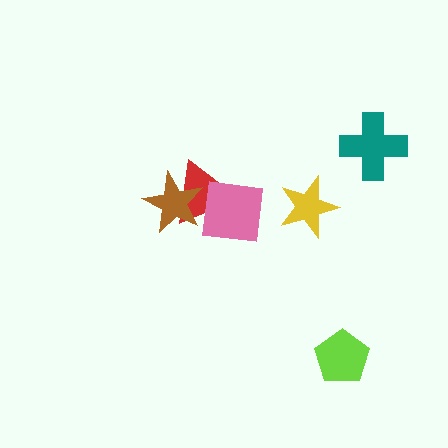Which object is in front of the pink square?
The brown star is in front of the pink square.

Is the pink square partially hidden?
Yes, it is partially covered by another shape.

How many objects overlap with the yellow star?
0 objects overlap with the yellow star.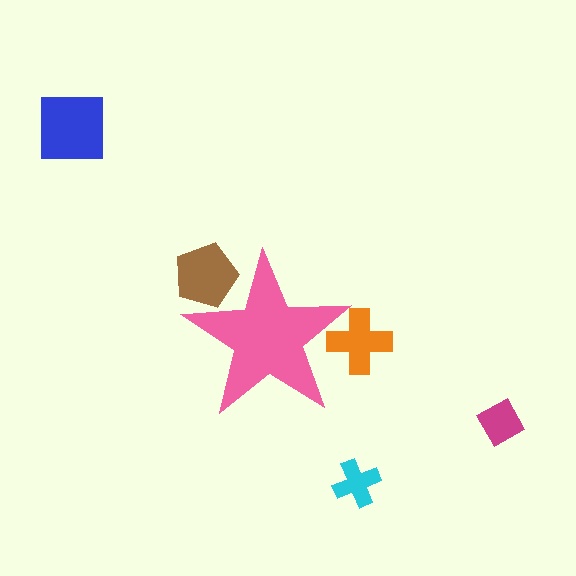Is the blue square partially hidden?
No, the blue square is fully visible.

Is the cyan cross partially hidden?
No, the cyan cross is fully visible.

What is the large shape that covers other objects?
A pink star.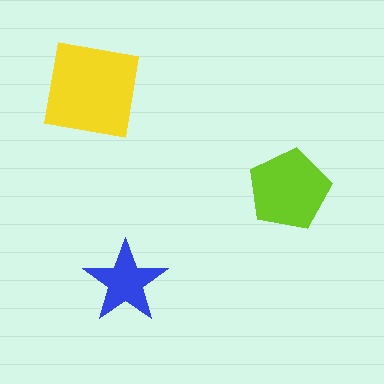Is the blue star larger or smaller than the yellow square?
Smaller.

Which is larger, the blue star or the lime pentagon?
The lime pentagon.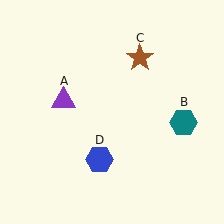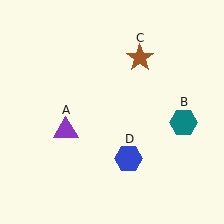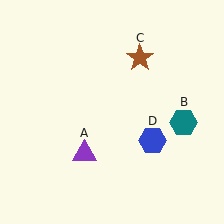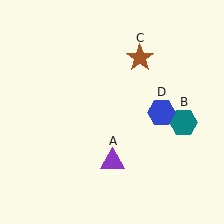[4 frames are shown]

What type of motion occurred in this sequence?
The purple triangle (object A), blue hexagon (object D) rotated counterclockwise around the center of the scene.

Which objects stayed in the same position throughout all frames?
Teal hexagon (object B) and brown star (object C) remained stationary.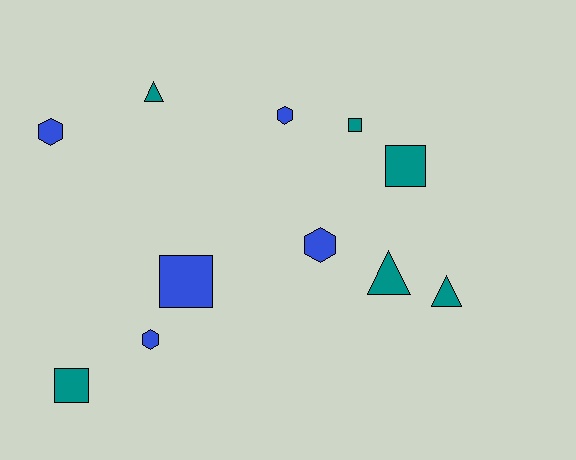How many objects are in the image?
There are 11 objects.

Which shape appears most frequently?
Square, with 4 objects.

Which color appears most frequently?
Teal, with 6 objects.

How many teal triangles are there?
There are 3 teal triangles.